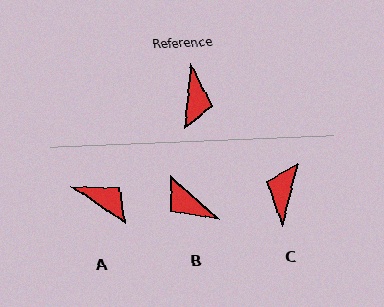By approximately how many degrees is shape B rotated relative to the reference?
Approximately 127 degrees clockwise.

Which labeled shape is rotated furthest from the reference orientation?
C, about 172 degrees away.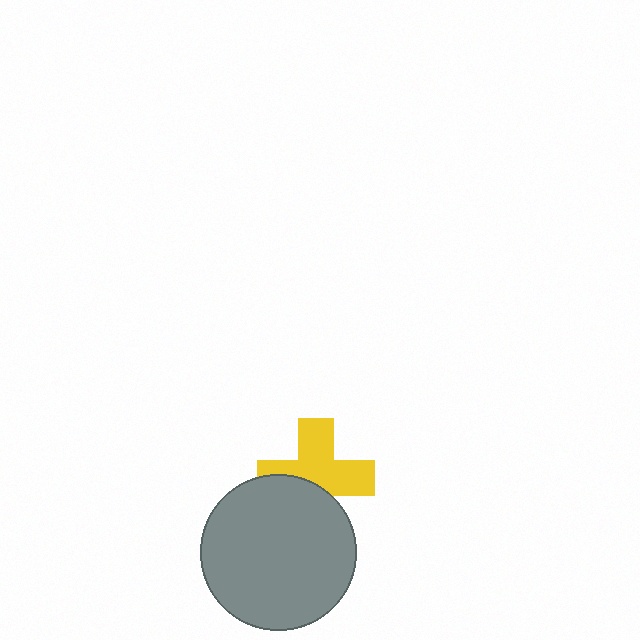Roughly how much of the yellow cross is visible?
About half of it is visible (roughly 62%).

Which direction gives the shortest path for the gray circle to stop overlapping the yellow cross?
Moving down gives the shortest separation.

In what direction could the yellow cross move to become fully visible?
The yellow cross could move up. That would shift it out from behind the gray circle entirely.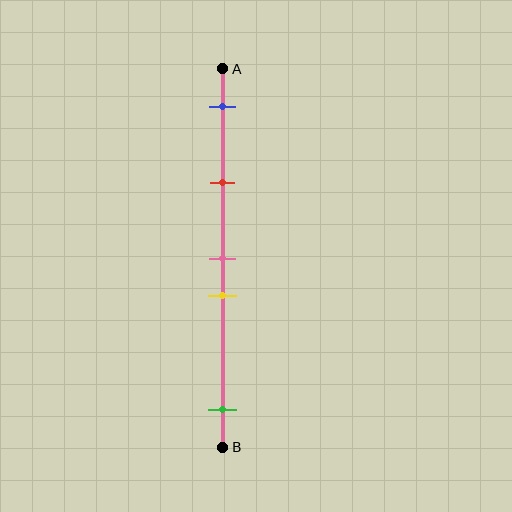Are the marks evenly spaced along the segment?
No, the marks are not evenly spaced.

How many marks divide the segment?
There are 5 marks dividing the segment.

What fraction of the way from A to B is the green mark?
The green mark is approximately 90% (0.9) of the way from A to B.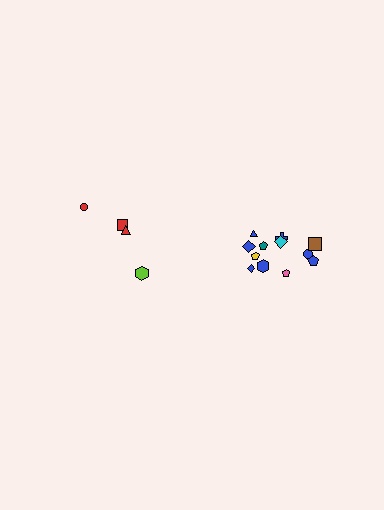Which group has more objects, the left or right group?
The right group.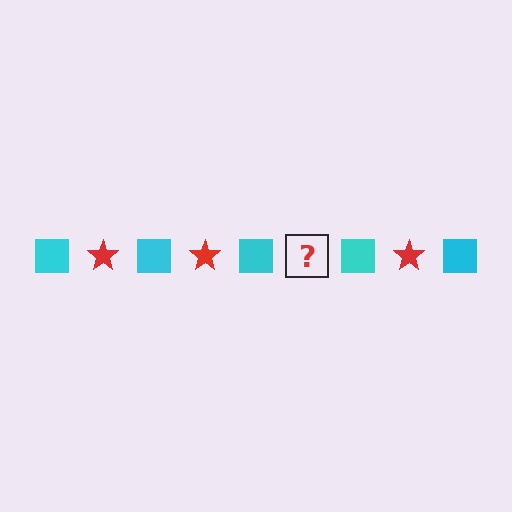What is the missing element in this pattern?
The missing element is a red star.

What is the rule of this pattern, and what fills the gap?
The rule is that the pattern alternates between cyan square and red star. The gap should be filled with a red star.